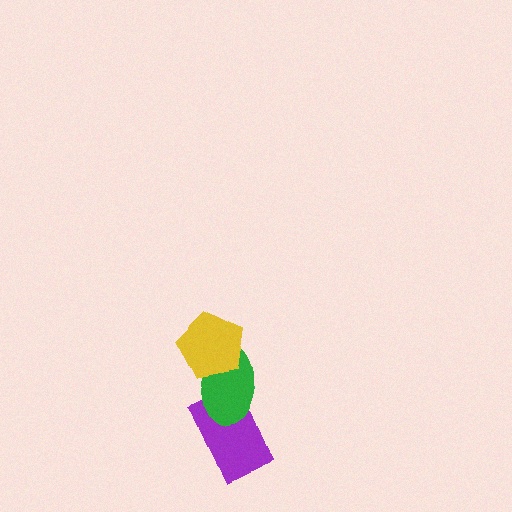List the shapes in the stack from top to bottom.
From top to bottom: the yellow pentagon, the green ellipse, the purple rectangle.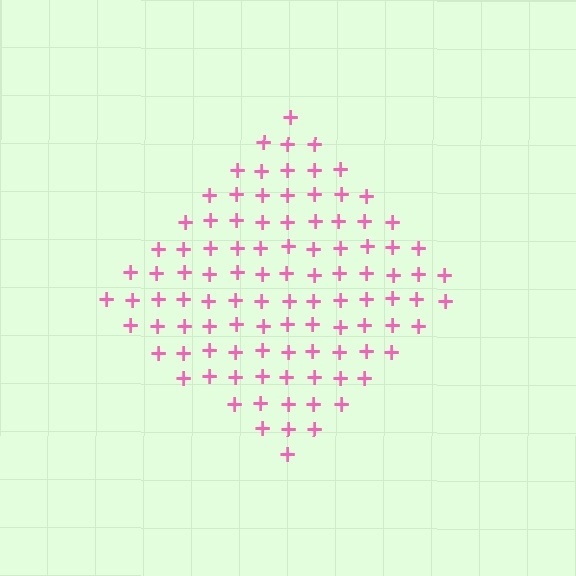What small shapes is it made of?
It is made of small plus signs.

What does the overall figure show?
The overall figure shows a diamond.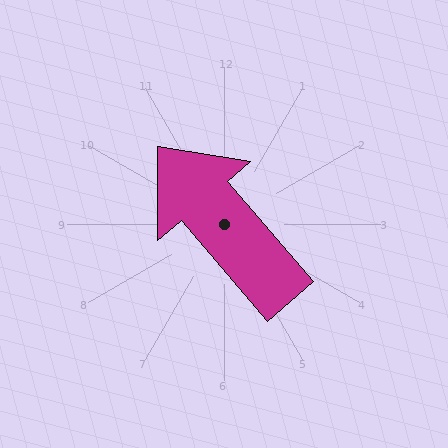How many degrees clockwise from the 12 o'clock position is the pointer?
Approximately 319 degrees.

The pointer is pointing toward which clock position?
Roughly 11 o'clock.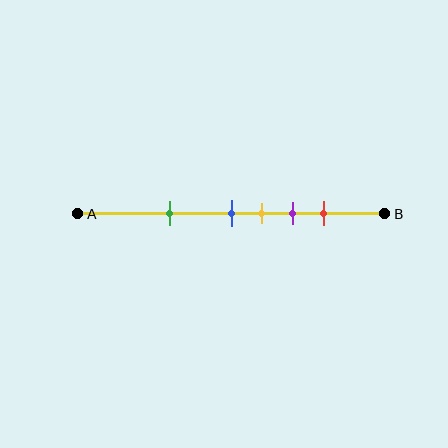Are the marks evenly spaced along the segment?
No, the marks are not evenly spaced.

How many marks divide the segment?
There are 5 marks dividing the segment.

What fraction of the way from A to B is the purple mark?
The purple mark is approximately 70% (0.7) of the way from A to B.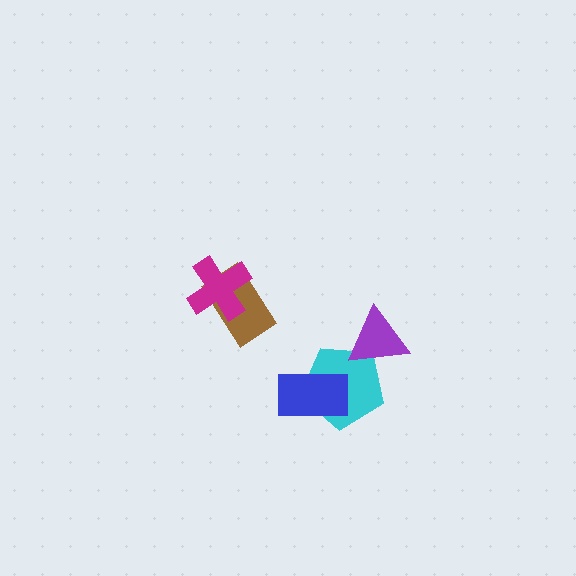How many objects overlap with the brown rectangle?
1 object overlaps with the brown rectangle.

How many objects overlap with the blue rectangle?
1 object overlaps with the blue rectangle.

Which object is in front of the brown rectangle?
The magenta cross is in front of the brown rectangle.